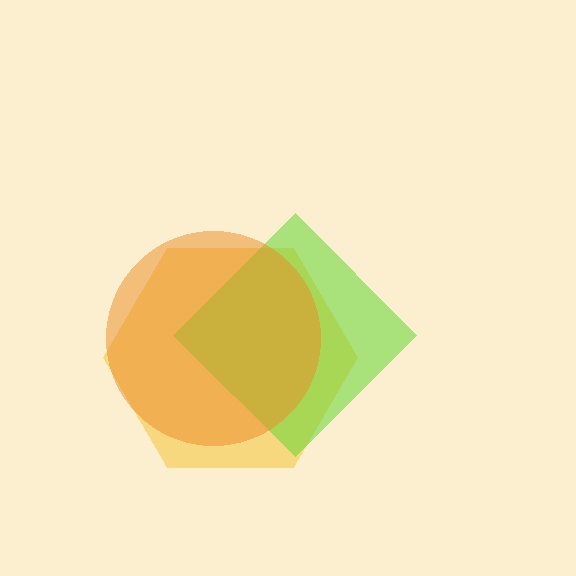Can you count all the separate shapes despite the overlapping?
Yes, there are 3 separate shapes.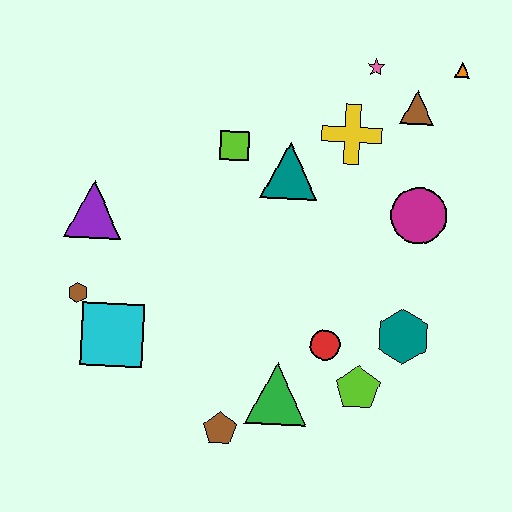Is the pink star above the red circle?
Yes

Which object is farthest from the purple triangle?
The orange triangle is farthest from the purple triangle.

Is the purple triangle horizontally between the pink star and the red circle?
No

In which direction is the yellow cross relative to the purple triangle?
The yellow cross is to the right of the purple triangle.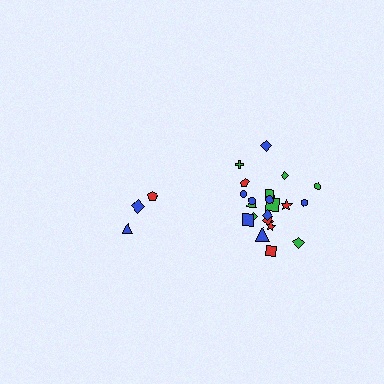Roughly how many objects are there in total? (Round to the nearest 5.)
Roughly 25 objects in total.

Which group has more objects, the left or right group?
The right group.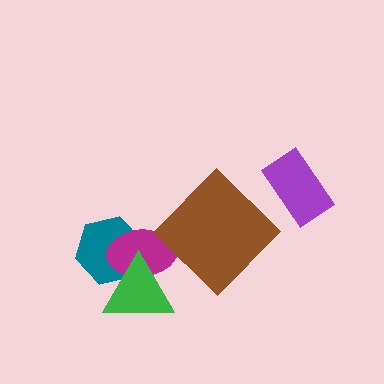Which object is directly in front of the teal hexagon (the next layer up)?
The magenta ellipse is directly in front of the teal hexagon.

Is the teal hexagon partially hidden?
Yes, it is partially covered by another shape.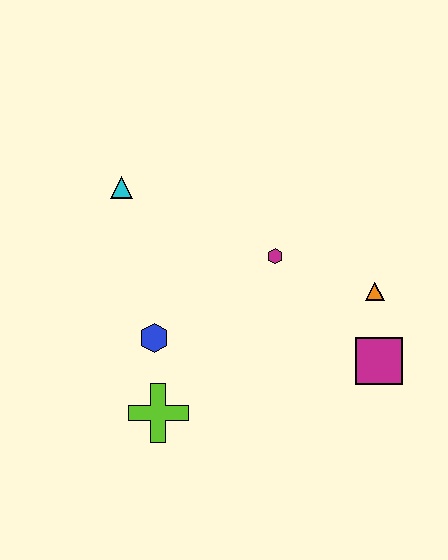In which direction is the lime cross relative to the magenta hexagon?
The lime cross is below the magenta hexagon.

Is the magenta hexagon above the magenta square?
Yes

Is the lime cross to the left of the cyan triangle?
No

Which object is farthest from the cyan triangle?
The magenta square is farthest from the cyan triangle.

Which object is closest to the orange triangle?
The magenta square is closest to the orange triangle.